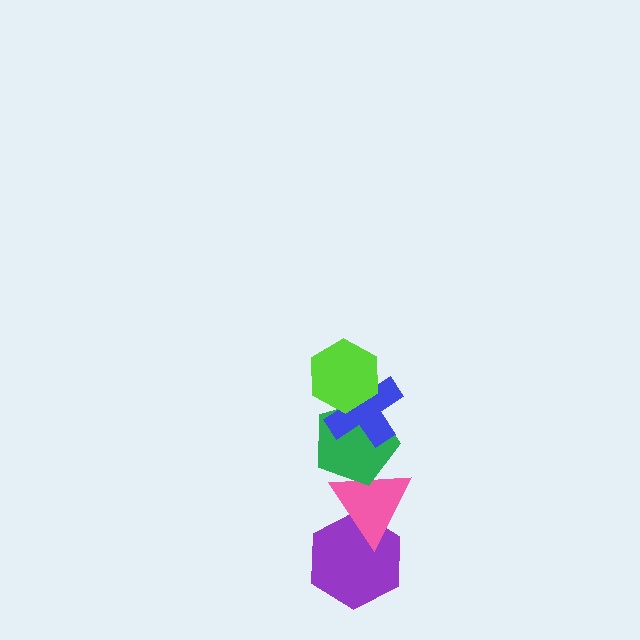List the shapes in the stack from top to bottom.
From top to bottom: the lime hexagon, the blue cross, the green pentagon, the pink triangle, the purple hexagon.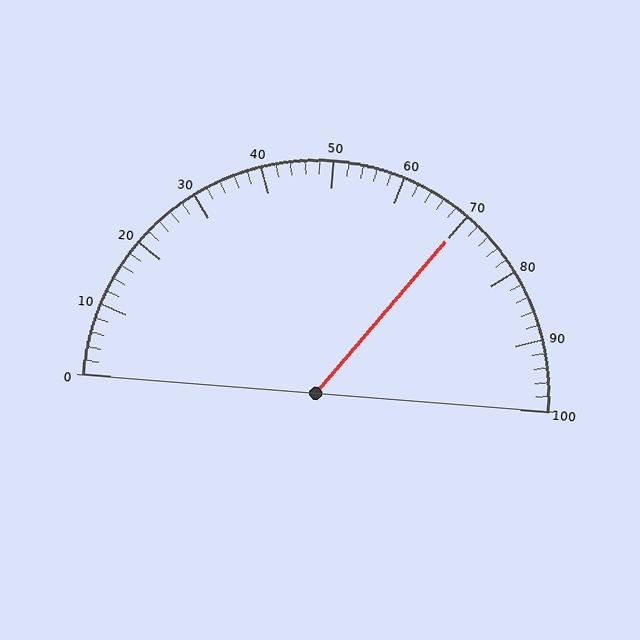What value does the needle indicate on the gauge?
The needle indicates approximately 70.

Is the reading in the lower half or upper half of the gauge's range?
The reading is in the upper half of the range (0 to 100).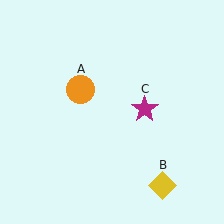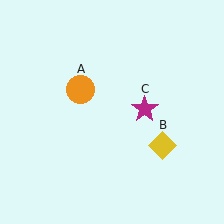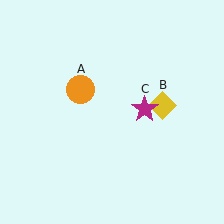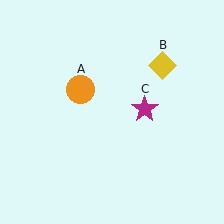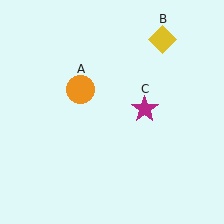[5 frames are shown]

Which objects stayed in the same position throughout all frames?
Orange circle (object A) and magenta star (object C) remained stationary.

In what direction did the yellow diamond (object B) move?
The yellow diamond (object B) moved up.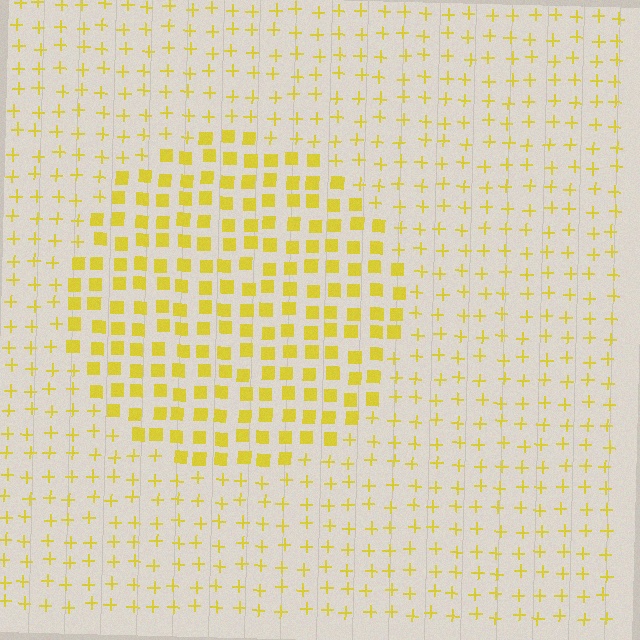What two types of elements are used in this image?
The image uses squares inside the circle region and plus signs outside it.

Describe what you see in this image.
The image is filled with small yellow elements arranged in a uniform grid. A circle-shaped region contains squares, while the surrounding area contains plus signs. The boundary is defined purely by the change in element shape.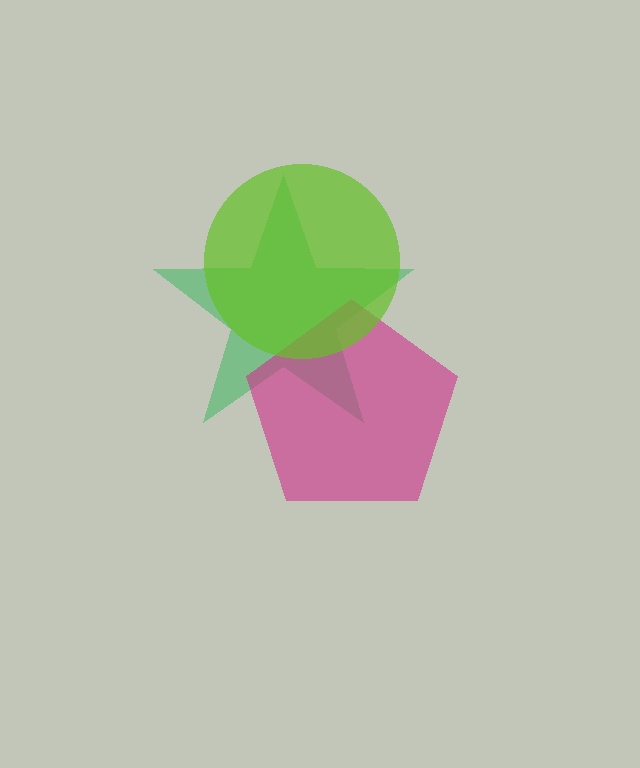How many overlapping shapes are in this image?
There are 3 overlapping shapes in the image.